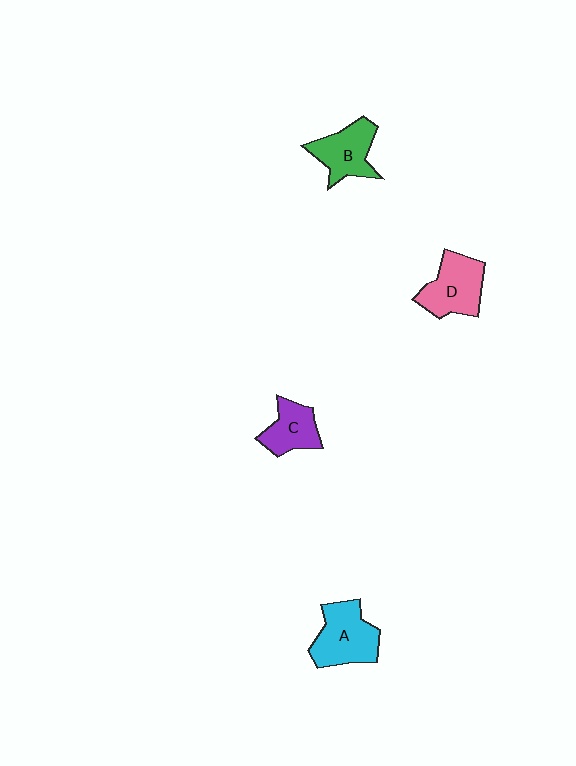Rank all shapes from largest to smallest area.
From largest to smallest: A (cyan), D (pink), B (green), C (purple).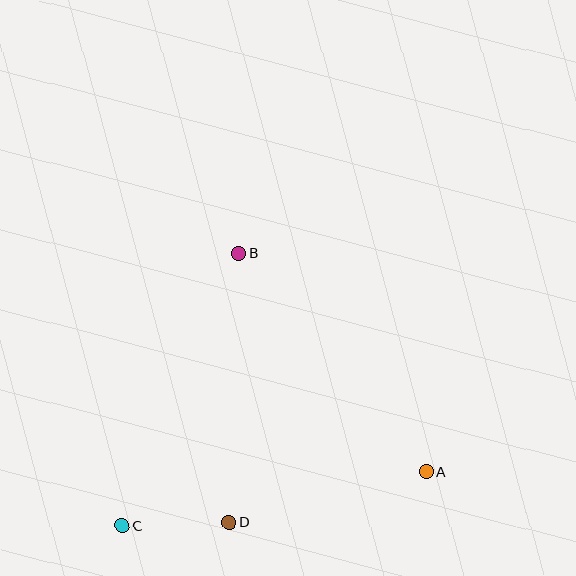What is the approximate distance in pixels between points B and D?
The distance between B and D is approximately 269 pixels.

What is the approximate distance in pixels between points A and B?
The distance between A and B is approximately 288 pixels.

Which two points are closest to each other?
Points C and D are closest to each other.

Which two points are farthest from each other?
Points A and C are farthest from each other.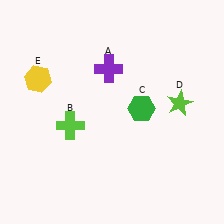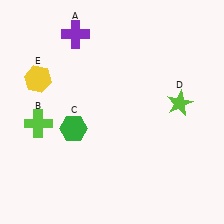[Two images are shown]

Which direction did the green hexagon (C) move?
The green hexagon (C) moved left.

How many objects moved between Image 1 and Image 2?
3 objects moved between the two images.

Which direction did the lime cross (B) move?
The lime cross (B) moved left.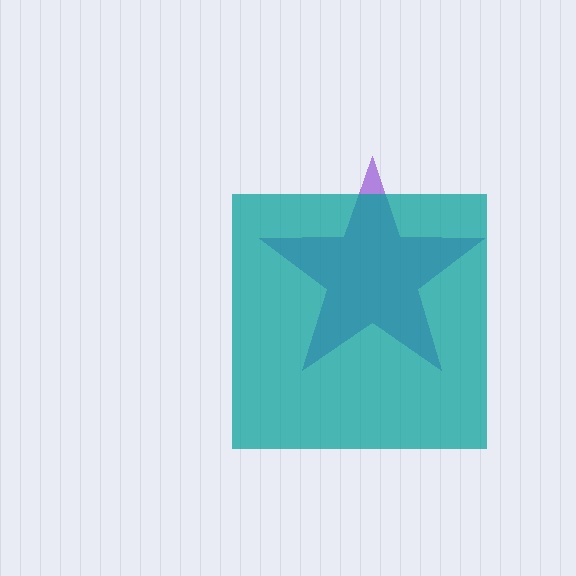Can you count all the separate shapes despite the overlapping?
Yes, there are 2 separate shapes.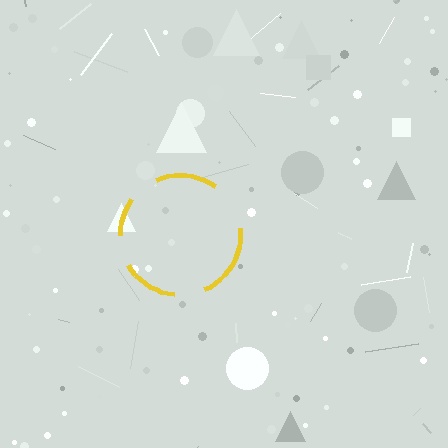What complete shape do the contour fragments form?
The contour fragments form a circle.